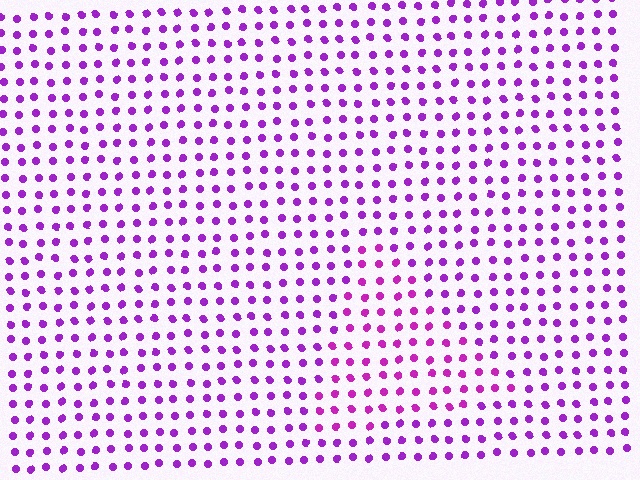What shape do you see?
I see a triangle.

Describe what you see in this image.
The image is filled with small purple elements in a uniform arrangement. A triangle-shaped region is visible where the elements are tinted to a slightly different hue, forming a subtle color boundary.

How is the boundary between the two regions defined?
The boundary is defined purely by a slight shift in hue (about 20 degrees). Spacing, size, and orientation are identical on both sides.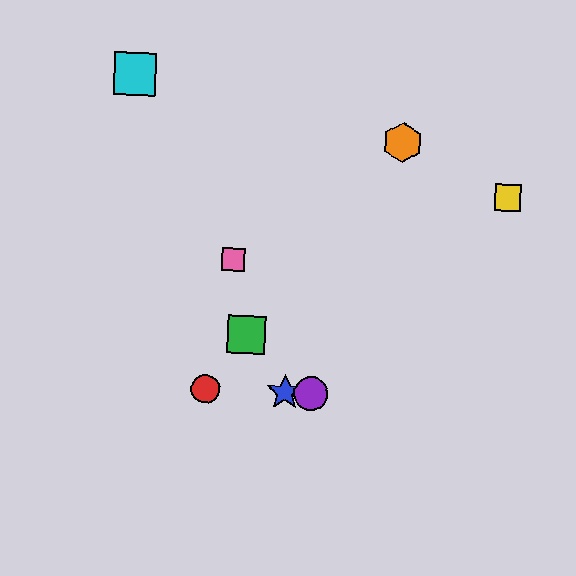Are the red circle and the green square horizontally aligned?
No, the red circle is at y≈389 and the green square is at y≈334.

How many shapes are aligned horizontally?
3 shapes (the red circle, the blue star, the purple circle) are aligned horizontally.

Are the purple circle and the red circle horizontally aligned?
Yes, both are at y≈394.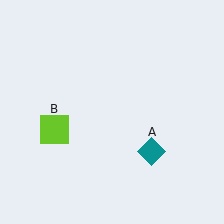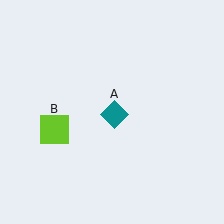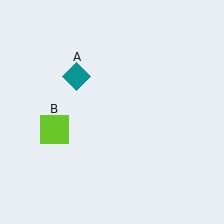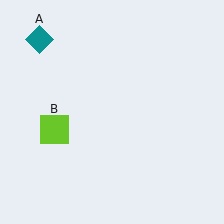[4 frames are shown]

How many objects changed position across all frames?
1 object changed position: teal diamond (object A).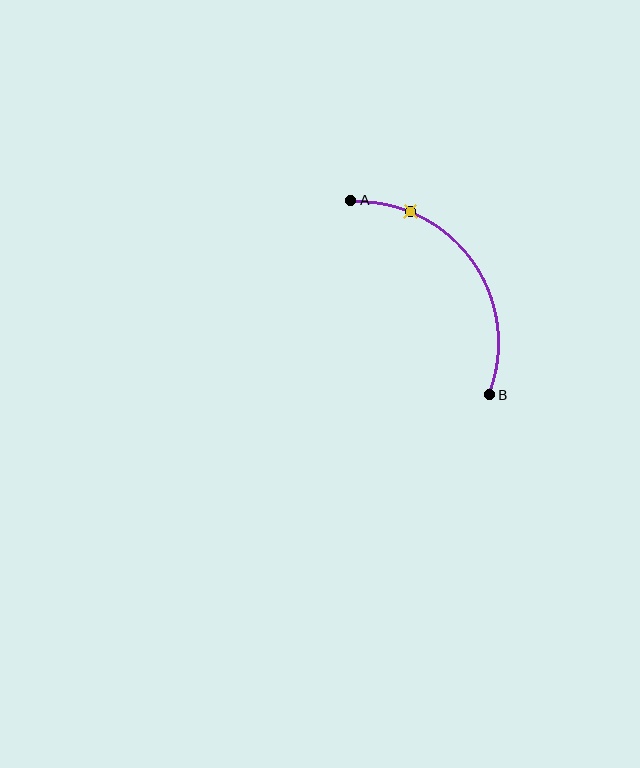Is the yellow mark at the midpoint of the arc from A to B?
No. The yellow mark lies on the arc but is closer to endpoint A. The arc midpoint would be at the point on the curve equidistant along the arc from both A and B.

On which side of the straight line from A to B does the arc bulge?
The arc bulges above and to the right of the straight line connecting A and B.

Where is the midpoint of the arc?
The arc midpoint is the point on the curve farthest from the straight line joining A and B. It sits above and to the right of that line.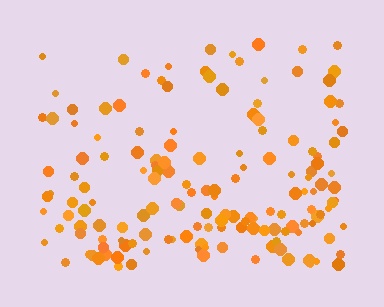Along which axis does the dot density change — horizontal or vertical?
Vertical.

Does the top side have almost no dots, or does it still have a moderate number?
Still a moderate number, just noticeably fewer than the bottom.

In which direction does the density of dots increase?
From top to bottom, with the bottom side densest.